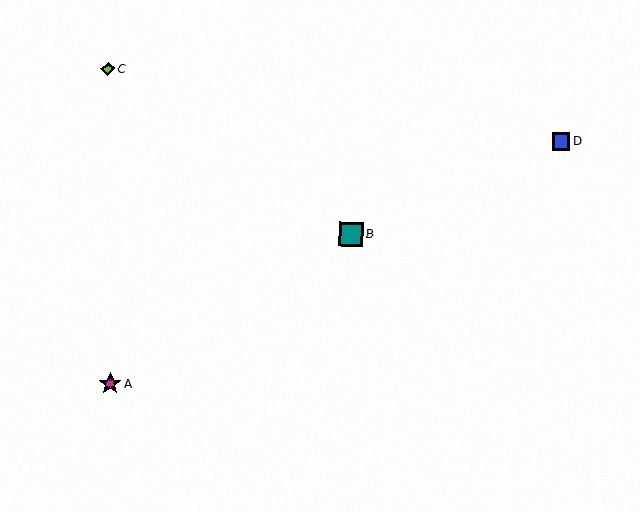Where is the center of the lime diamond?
The center of the lime diamond is at (108, 69).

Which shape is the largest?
The teal square (labeled B) is the largest.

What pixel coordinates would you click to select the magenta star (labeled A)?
Click at (110, 384) to select the magenta star A.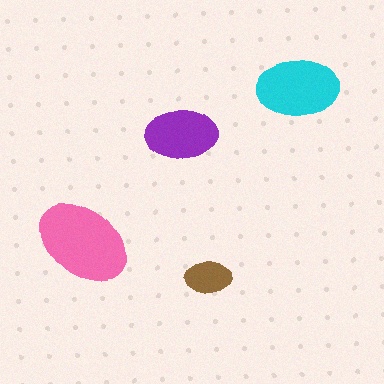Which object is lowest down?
The brown ellipse is bottommost.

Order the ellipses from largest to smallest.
the pink one, the cyan one, the purple one, the brown one.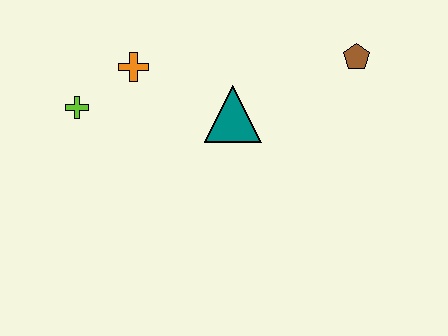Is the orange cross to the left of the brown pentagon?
Yes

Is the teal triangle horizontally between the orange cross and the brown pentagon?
Yes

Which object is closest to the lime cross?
The orange cross is closest to the lime cross.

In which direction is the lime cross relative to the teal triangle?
The lime cross is to the left of the teal triangle.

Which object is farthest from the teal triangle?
The lime cross is farthest from the teal triangle.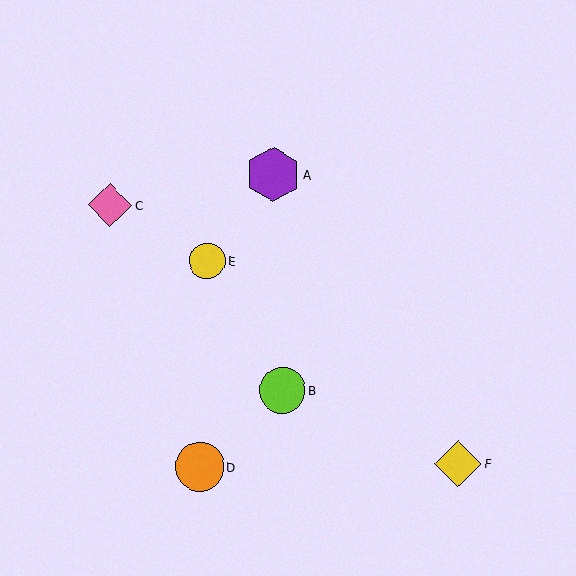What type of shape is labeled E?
Shape E is a yellow circle.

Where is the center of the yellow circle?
The center of the yellow circle is at (207, 261).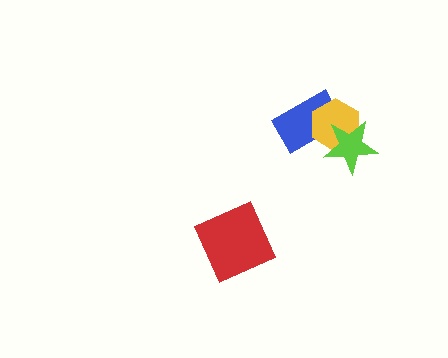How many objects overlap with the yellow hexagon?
2 objects overlap with the yellow hexagon.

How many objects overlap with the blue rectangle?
2 objects overlap with the blue rectangle.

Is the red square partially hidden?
No, no other shape covers it.